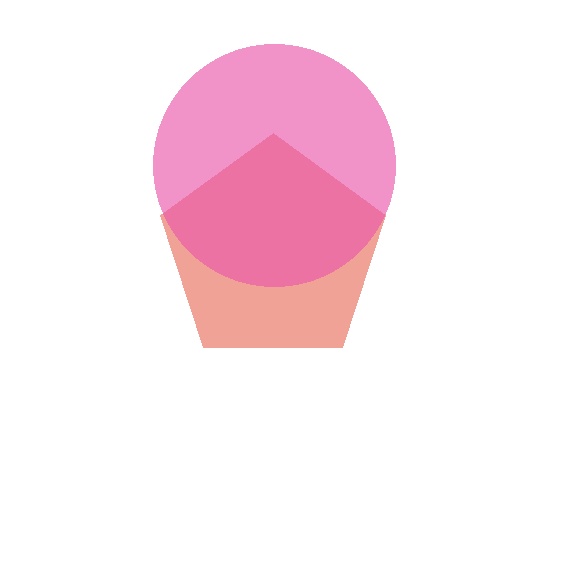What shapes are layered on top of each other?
The layered shapes are: a red pentagon, a pink circle.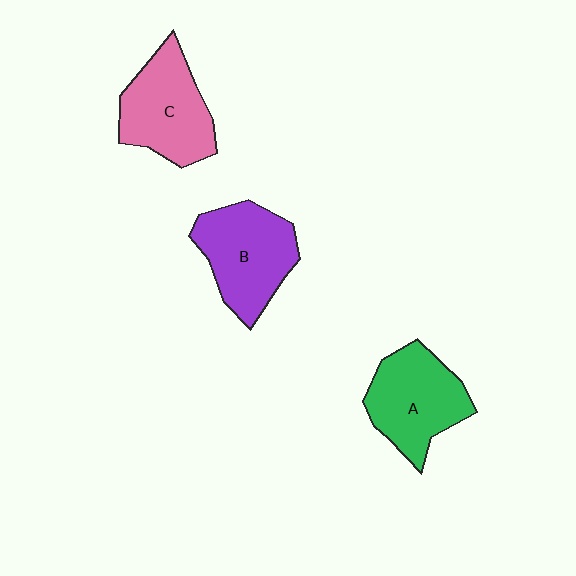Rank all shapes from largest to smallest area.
From largest to smallest: B (purple), C (pink), A (green).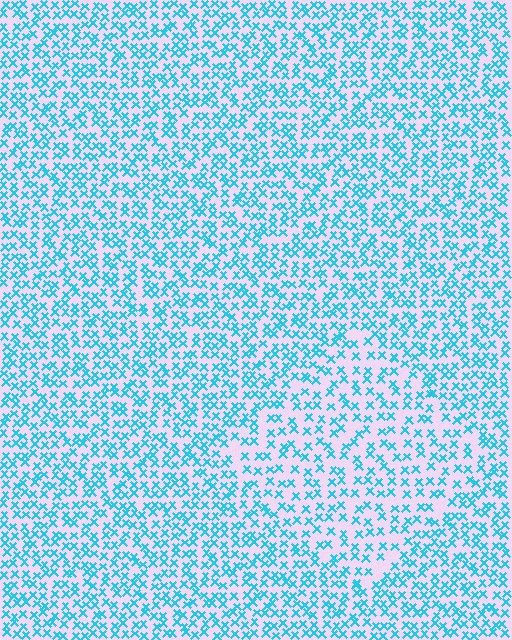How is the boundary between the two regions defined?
The boundary is defined by a change in element density (approximately 1.6x ratio). All elements are the same color, size, and shape.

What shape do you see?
I see a diamond.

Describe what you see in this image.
The image contains small cyan elements arranged at two different densities. A diamond-shaped region is visible where the elements are less densely packed than the surrounding area.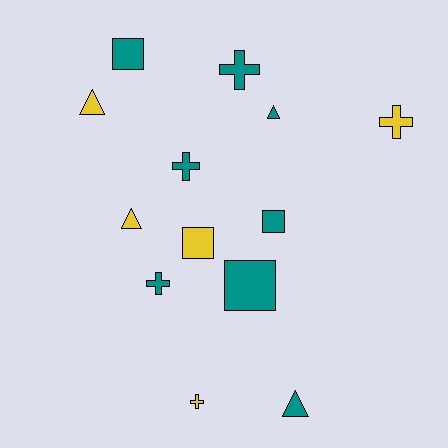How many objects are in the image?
There are 13 objects.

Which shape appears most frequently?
Cross, with 5 objects.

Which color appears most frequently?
Teal, with 8 objects.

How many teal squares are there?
There are 3 teal squares.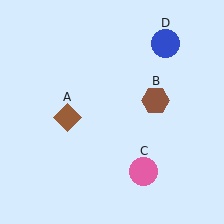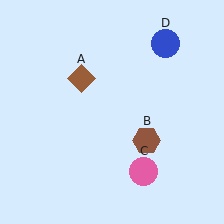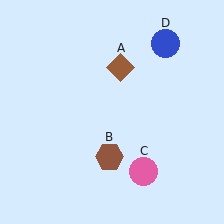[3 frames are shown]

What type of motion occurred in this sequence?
The brown diamond (object A), brown hexagon (object B) rotated clockwise around the center of the scene.